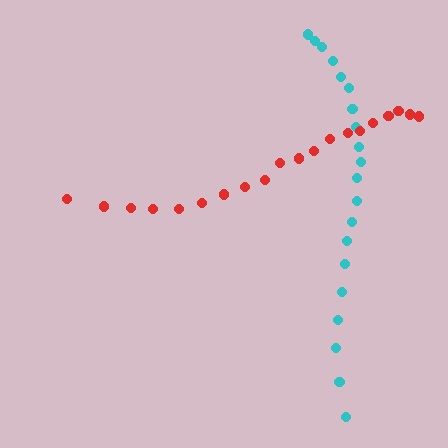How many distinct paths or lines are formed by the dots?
There are 2 distinct paths.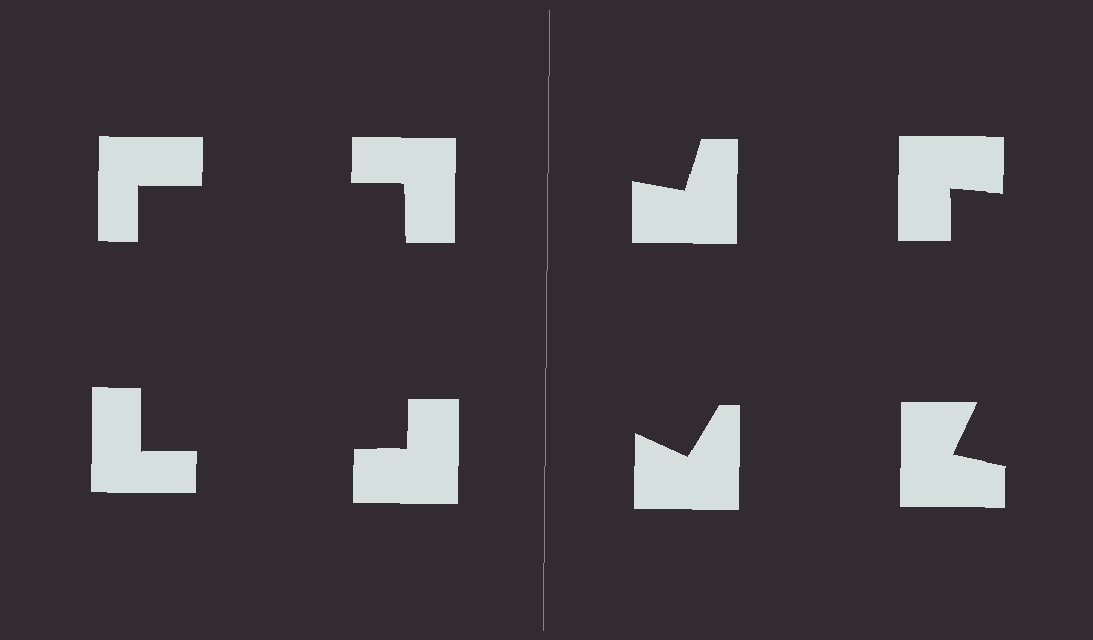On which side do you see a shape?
An illusory square appears on the left side. On the right side the wedge cuts are rotated, so no coherent shape forms.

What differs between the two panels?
The notched squares are positioned identically on both sides; only the wedge orientations differ. On the left they align to a square; on the right they are misaligned.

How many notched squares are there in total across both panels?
8 — 4 on each side.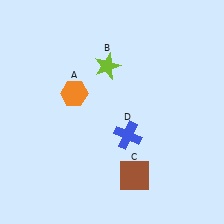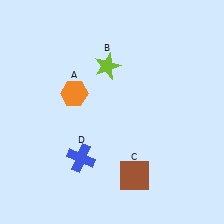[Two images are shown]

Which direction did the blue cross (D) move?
The blue cross (D) moved left.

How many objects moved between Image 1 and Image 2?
1 object moved between the two images.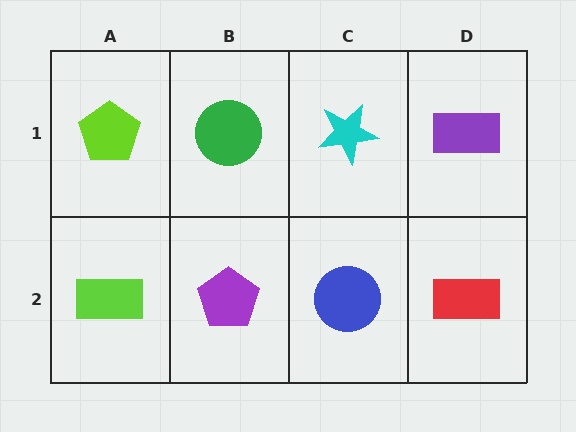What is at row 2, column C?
A blue circle.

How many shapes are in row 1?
4 shapes.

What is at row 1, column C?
A cyan star.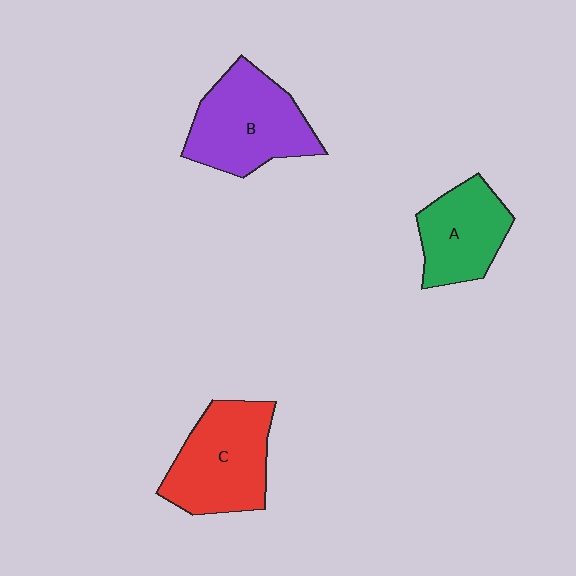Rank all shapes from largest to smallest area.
From largest to smallest: B (purple), C (red), A (green).